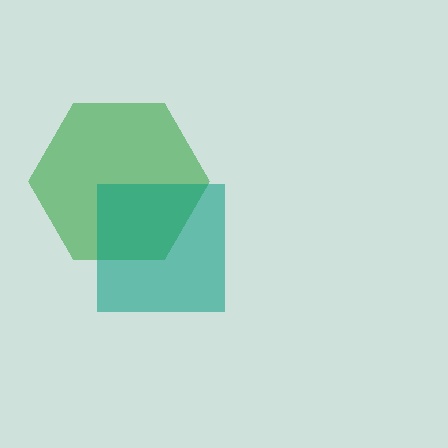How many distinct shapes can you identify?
There are 2 distinct shapes: a green hexagon, a teal square.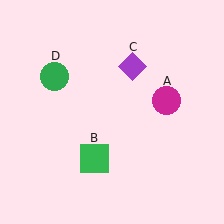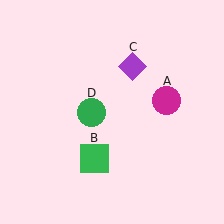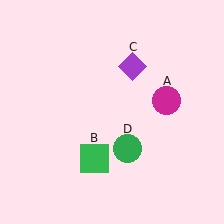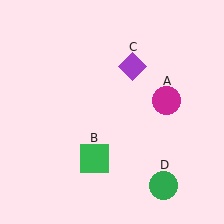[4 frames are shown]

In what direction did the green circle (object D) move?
The green circle (object D) moved down and to the right.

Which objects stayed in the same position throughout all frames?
Magenta circle (object A) and green square (object B) and purple diamond (object C) remained stationary.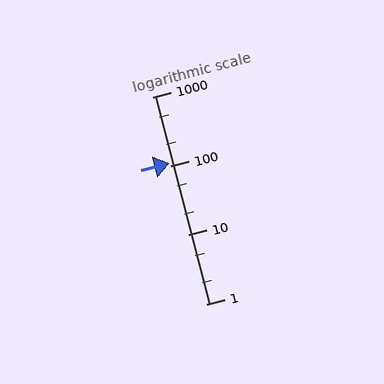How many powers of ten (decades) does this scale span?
The scale spans 3 decades, from 1 to 1000.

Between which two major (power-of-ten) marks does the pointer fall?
The pointer is between 100 and 1000.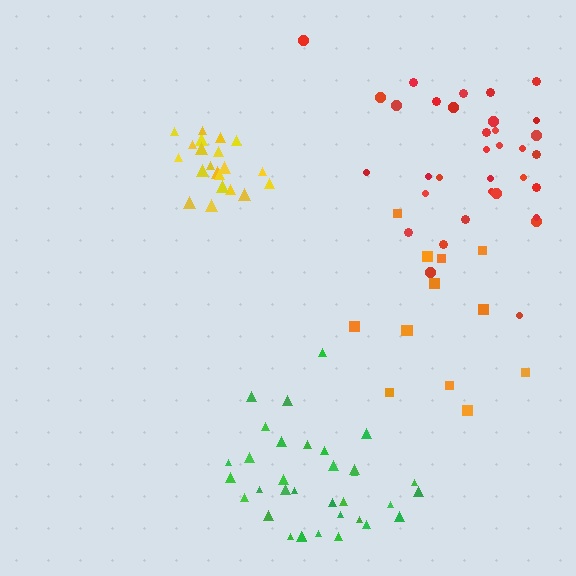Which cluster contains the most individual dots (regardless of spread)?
Red (34).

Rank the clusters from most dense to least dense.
yellow, green, red, orange.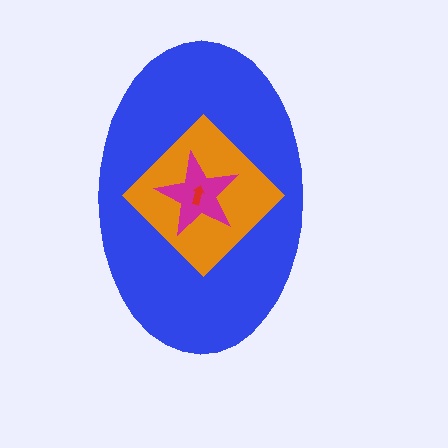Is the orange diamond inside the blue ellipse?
Yes.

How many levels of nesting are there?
4.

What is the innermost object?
The red arrow.